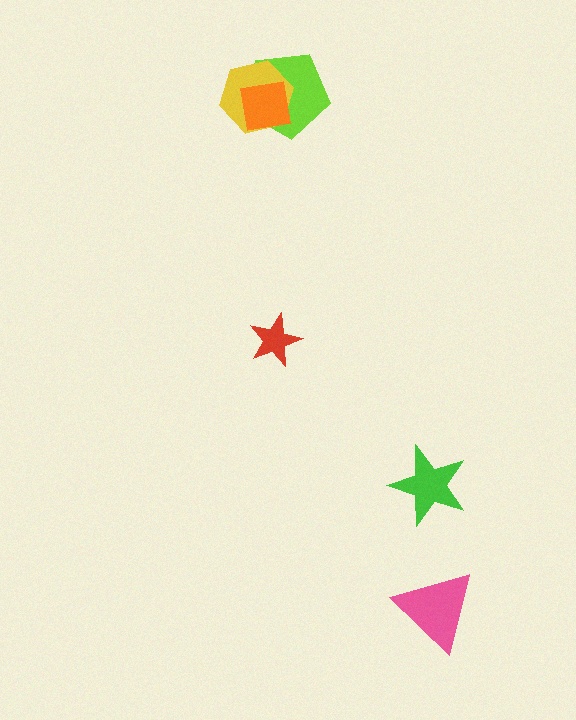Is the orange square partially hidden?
No, no other shape covers it.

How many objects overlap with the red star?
0 objects overlap with the red star.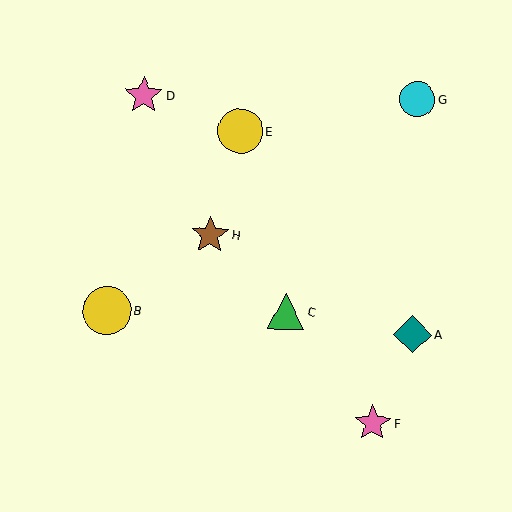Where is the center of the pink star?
The center of the pink star is at (373, 423).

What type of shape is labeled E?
Shape E is a yellow circle.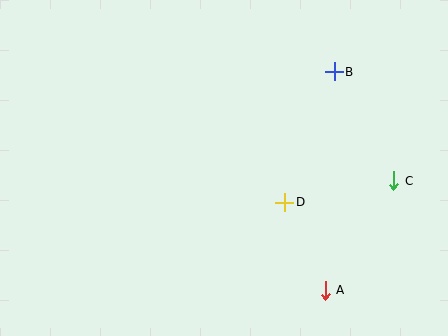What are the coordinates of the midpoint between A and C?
The midpoint between A and C is at (360, 235).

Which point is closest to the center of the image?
Point D at (285, 203) is closest to the center.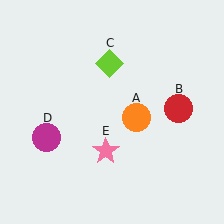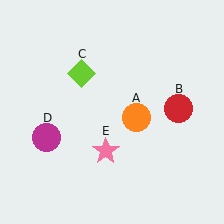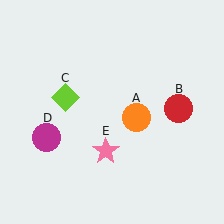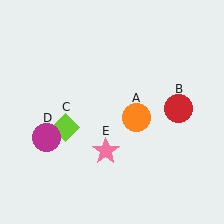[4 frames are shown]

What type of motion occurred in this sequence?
The lime diamond (object C) rotated counterclockwise around the center of the scene.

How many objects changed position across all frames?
1 object changed position: lime diamond (object C).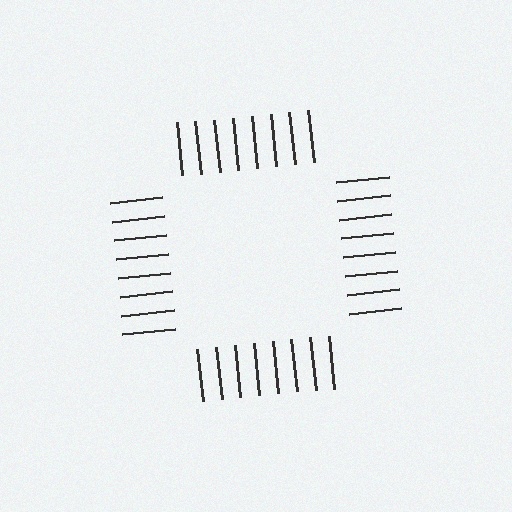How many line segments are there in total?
32 — 8 along each of the 4 edges.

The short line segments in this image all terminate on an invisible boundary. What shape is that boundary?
An illusory square — the line segments terminate on its edges but no continuous stroke is drawn.